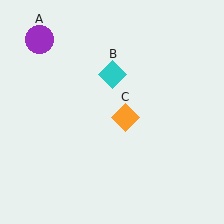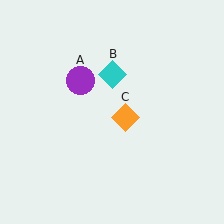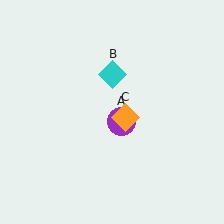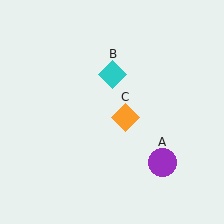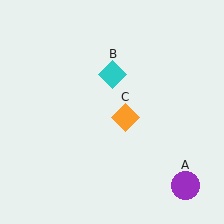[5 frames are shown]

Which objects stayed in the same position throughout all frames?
Cyan diamond (object B) and orange diamond (object C) remained stationary.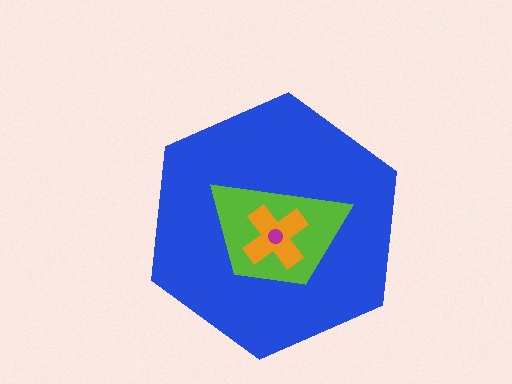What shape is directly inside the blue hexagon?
The lime trapezoid.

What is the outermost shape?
The blue hexagon.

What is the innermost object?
The magenta circle.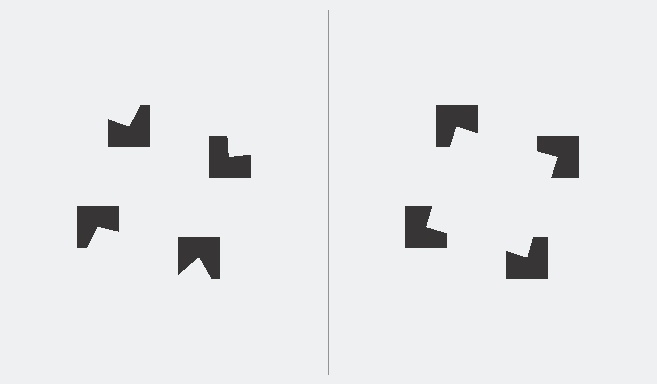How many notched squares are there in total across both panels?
8 — 4 on each side.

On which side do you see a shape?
An illusory square appears on the right side. On the left side the wedge cuts are rotated, so no coherent shape forms.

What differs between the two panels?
The notched squares are positioned identically on both sides; only the wedge orientations differ. On the right they align to a square; on the left they are misaligned.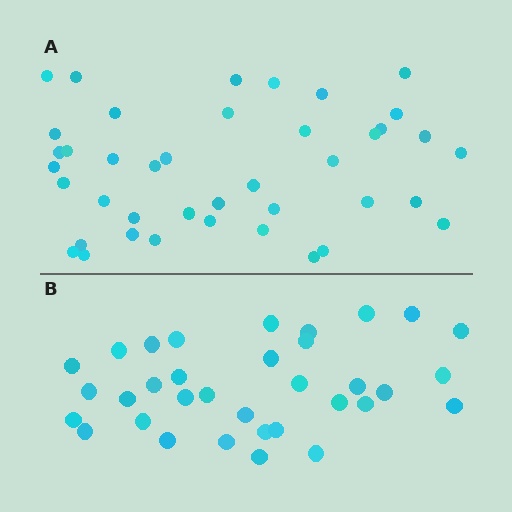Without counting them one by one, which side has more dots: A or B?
Region A (the top region) has more dots.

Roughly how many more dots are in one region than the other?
Region A has roughly 8 or so more dots than region B.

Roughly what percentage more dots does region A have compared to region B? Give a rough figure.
About 20% more.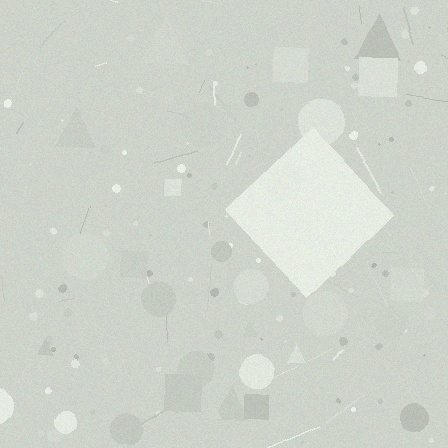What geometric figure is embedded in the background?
A diamond is embedded in the background.